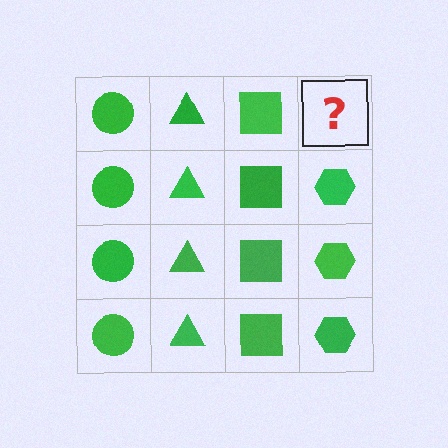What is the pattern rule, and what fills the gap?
The rule is that each column has a consistent shape. The gap should be filled with a green hexagon.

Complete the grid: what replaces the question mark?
The question mark should be replaced with a green hexagon.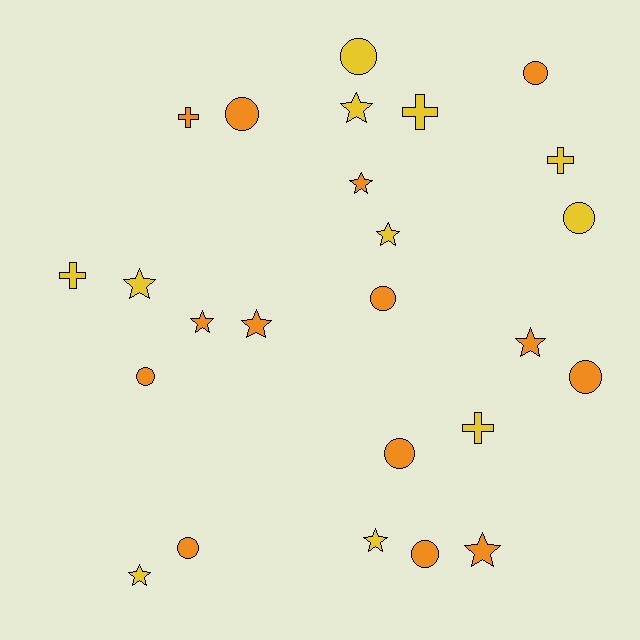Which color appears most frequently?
Orange, with 14 objects.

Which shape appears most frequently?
Circle, with 10 objects.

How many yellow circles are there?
There are 2 yellow circles.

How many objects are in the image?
There are 25 objects.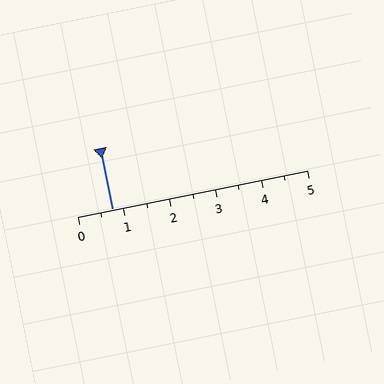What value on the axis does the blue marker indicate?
The marker indicates approximately 0.8.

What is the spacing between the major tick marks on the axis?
The major ticks are spaced 1 apart.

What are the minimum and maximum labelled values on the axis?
The axis runs from 0 to 5.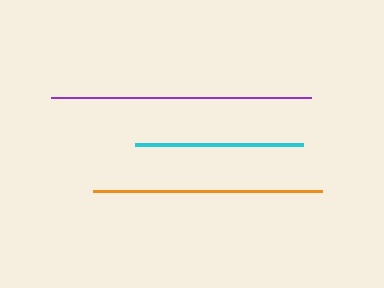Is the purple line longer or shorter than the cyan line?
The purple line is longer than the cyan line.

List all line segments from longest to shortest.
From longest to shortest: purple, orange, cyan.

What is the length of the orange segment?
The orange segment is approximately 229 pixels long.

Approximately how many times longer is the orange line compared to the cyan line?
The orange line is approximately 1.4 times the length of the cyan line.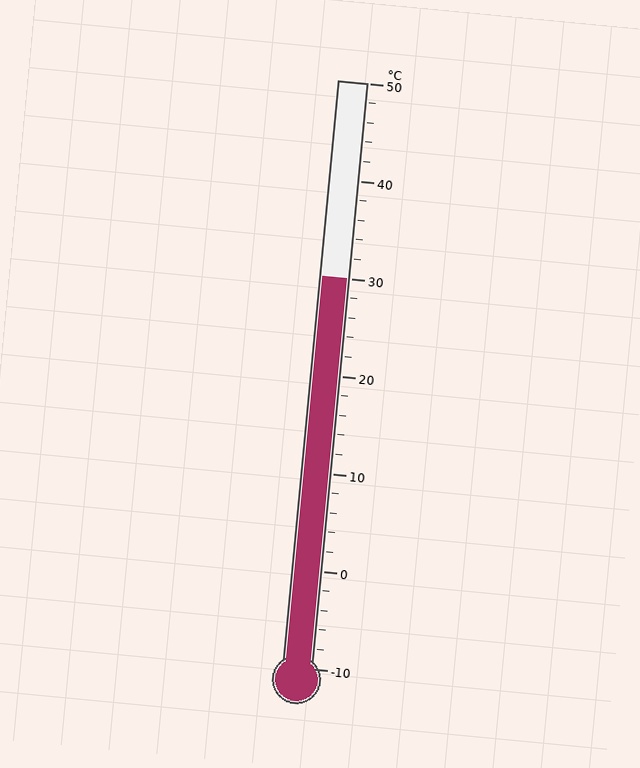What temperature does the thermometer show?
The thermometer shows approximately 30°C.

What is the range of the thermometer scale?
The thermometer scale ranges from -10°C to 50°C.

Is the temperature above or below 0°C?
The temperature is above 0°C.